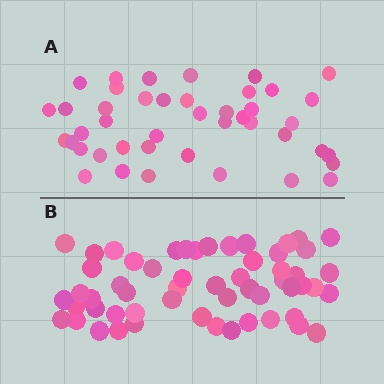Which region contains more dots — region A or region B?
Region B (the bottom region) has more dots.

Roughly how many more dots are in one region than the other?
Region B has approximately 15 more dots than region A.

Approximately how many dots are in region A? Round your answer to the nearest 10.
About 40 dots. (The exact count is 43, which rounds to 40.)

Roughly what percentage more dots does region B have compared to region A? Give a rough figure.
About 30% more.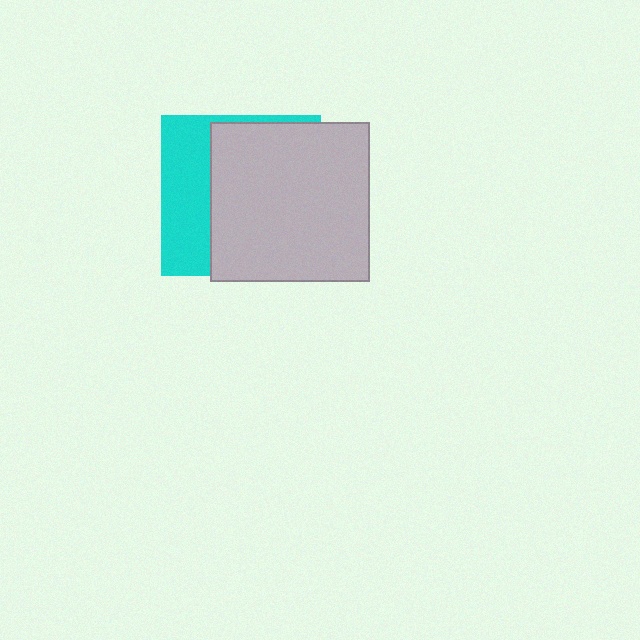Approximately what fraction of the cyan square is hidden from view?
Roughly 67% of the cyan square is hidden behind the light gray square.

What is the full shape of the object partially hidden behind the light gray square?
The partially hidden object is a cyan square.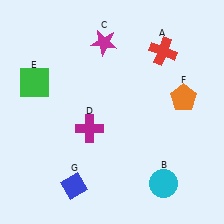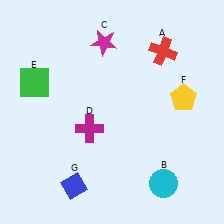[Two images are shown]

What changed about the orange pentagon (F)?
In Image 1, F is orange. In Image 2, it changed to yellow.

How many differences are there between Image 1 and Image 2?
There is 1 difference between the two images.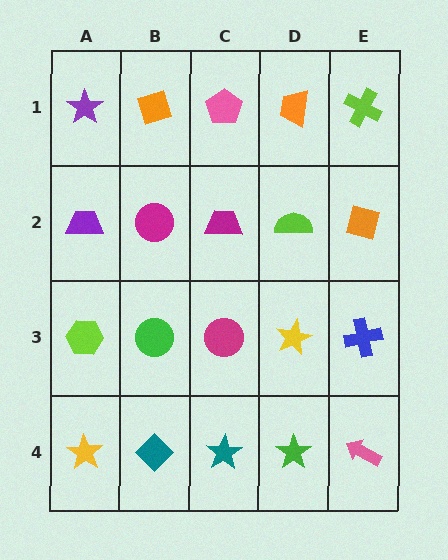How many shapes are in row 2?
5 shapes.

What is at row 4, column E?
A pink arrow.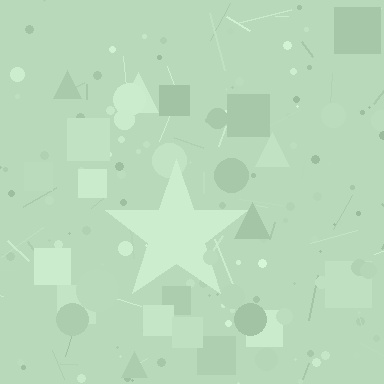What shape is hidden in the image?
A star is hidden in the image.